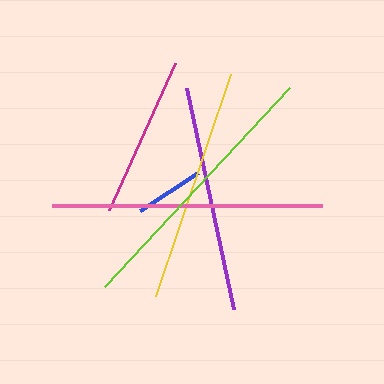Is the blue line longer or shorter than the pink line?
The pink line is longer than the blue line.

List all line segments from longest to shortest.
From longest to shortest: lime, pink, yellow, purple, magenta, blue.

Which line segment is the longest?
The lime line is the longest at approximately 271 pixels.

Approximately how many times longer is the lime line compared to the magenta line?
The lime line is approximately 1.7 times the length of the magenta line.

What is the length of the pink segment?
The pink segment is approximately 270 pixels long.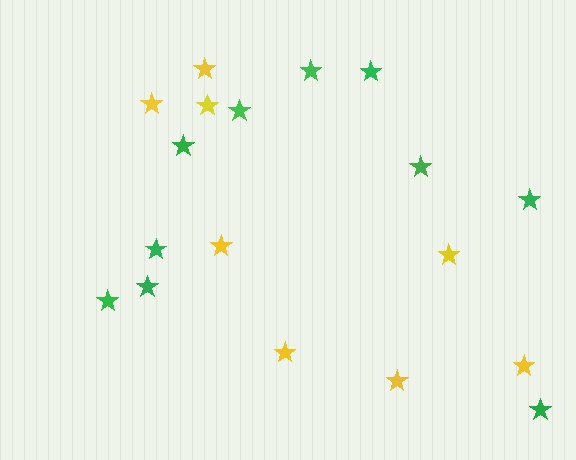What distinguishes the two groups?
There are 2 groups: one group of green stars (10) and one group of yellow stars (8).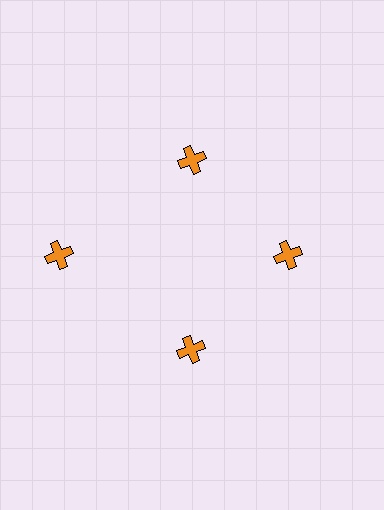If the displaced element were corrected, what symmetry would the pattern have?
It would have 4-fold rotational symmetry — the pattern would map onto itself every 90 degrees.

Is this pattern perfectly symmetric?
No. The 4 orange crosses are arranged in a ring, but one element near the 9 o'clock position is pushed outward from the center, breaking the 4-fold rotational symmetry.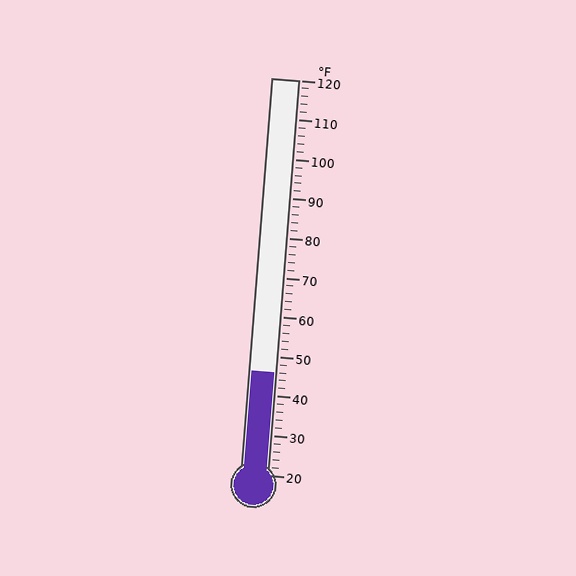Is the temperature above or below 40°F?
The temperature is above 40°F.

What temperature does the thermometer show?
The thermometer shows approximately 46°F.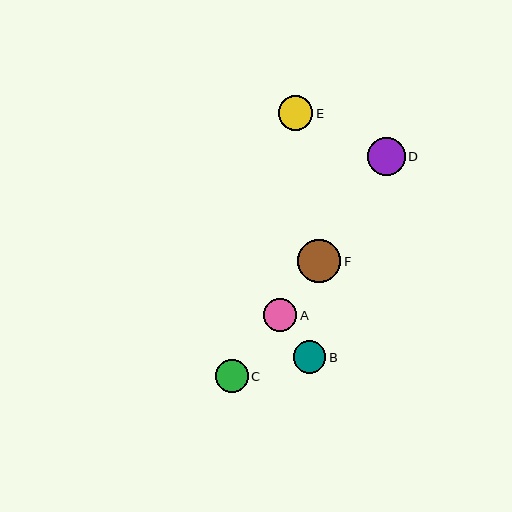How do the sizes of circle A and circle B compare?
Circle A and circle B are approximately the same size.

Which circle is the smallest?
Circle B is the smallest with a size of approximately 32 pixels.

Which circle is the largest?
Circle F is the largest with a size of approximately 43 pixels.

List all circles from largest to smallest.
From largest to smallest: F, D, E, A, C, B.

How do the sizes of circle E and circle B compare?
Circle E and circle B are approximately the same size.